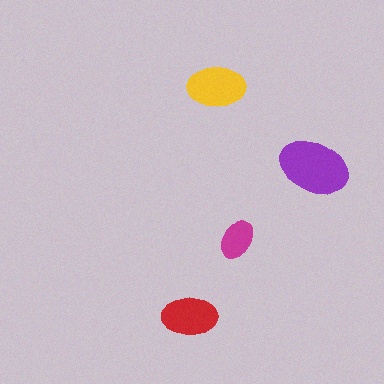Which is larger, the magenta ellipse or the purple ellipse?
The purple one.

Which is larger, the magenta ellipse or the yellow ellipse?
The yellow one.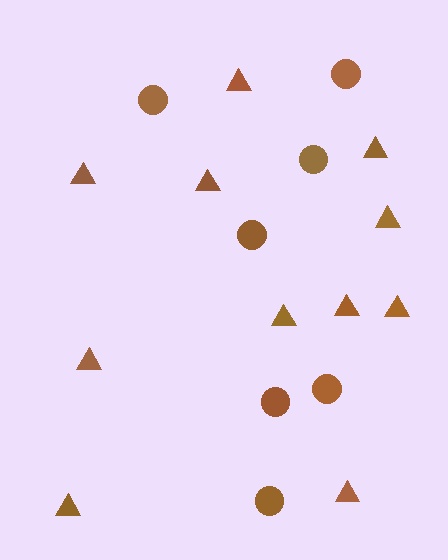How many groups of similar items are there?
There are 2 groups: one group of triangles (11) and one group of circles (7).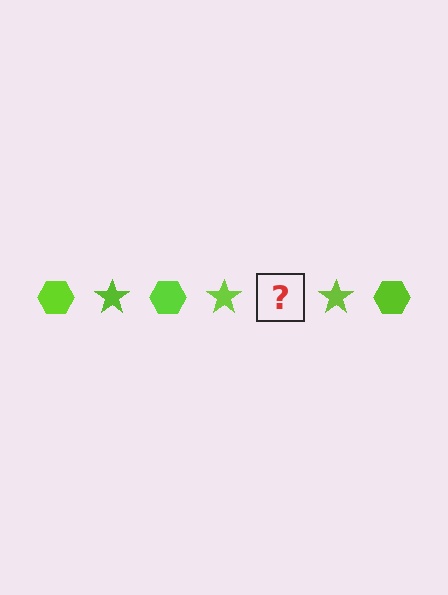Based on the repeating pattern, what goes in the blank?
The blank should be a lime hexagon.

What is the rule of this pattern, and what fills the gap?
The rule is that the pattern cycles through hexagon, star shapes in lime. The gap should be filled with a lime hexagon.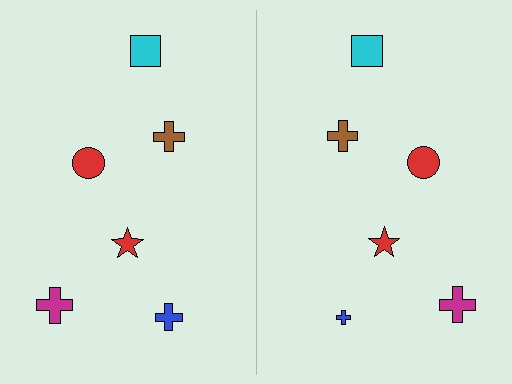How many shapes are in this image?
There are 12 shapes in this image.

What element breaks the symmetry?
The blue cross on the right side has a different size than its mirror counterpart.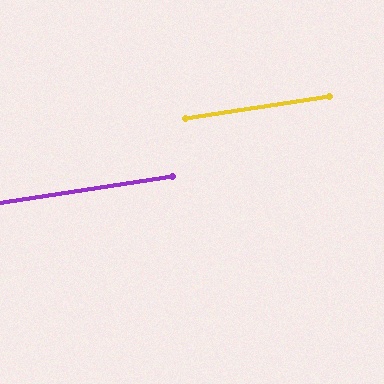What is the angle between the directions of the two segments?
Approximately 0 degrees.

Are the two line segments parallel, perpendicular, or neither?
Parallel — their directions differ by only 0.3°.